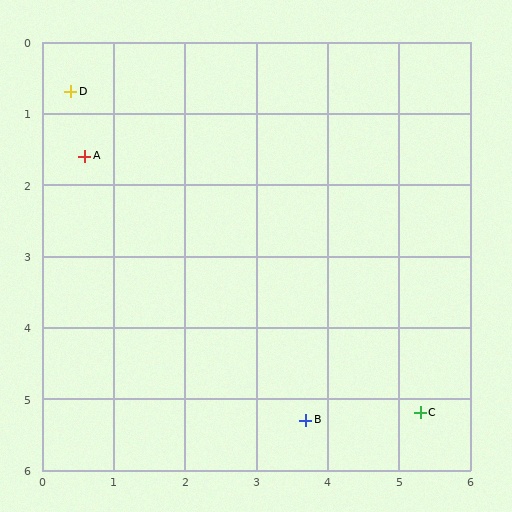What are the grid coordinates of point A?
Point A is at approximately (0.6, 1.6).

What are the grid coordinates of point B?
Point B is at approximately (3.7, 5.3).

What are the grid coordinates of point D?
Point D is at approximately (0.4, 0.7).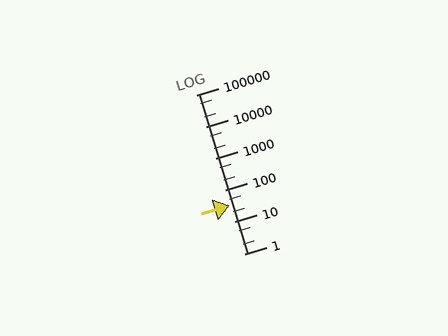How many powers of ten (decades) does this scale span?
The scale spans 5 decades, from 1 to 100000.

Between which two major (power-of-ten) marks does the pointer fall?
The pointer is between 10 and 100.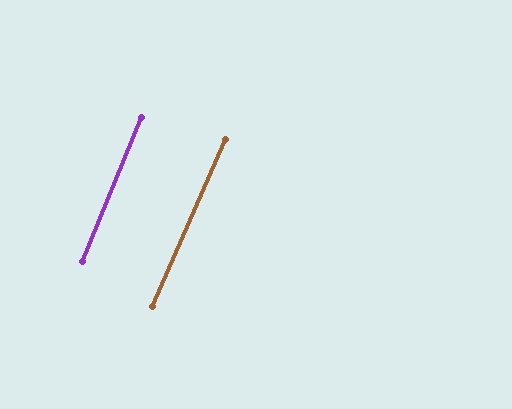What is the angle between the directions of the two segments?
Approximately 1 degree.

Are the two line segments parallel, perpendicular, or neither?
Parallel — their directions differ by only 1.4°.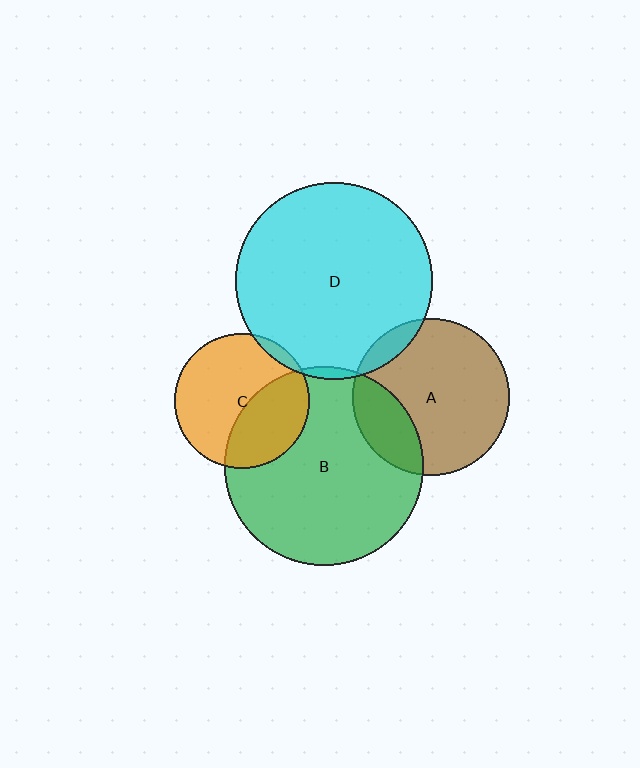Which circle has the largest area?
Circle B (green).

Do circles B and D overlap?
Yes.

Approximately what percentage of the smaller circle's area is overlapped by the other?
Approximately 5%.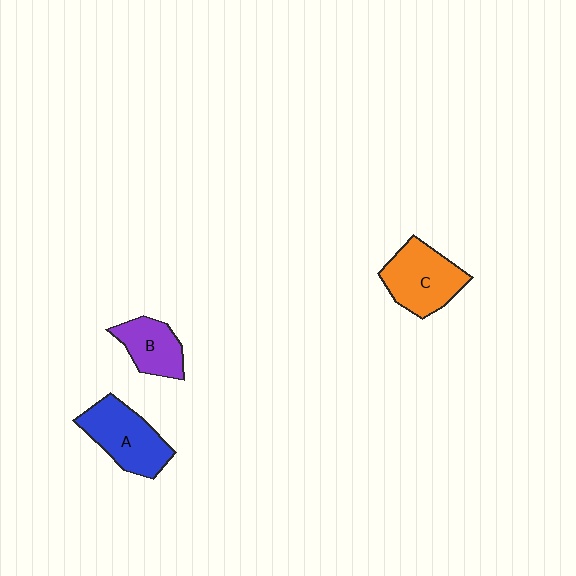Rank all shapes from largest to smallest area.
From largest to smallest: A (blue), C (orange), B (purple).